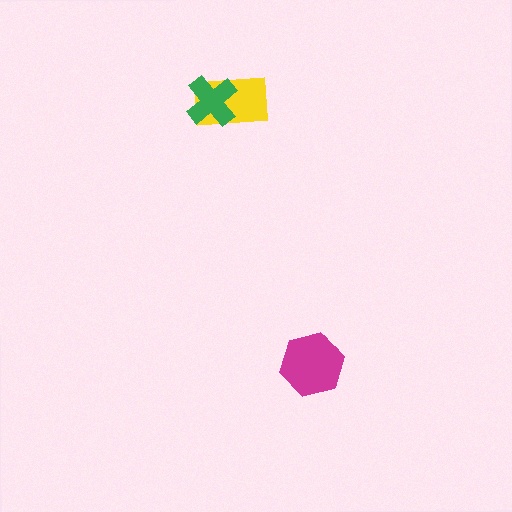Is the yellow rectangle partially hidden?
Yes, it is partially covered by another shape.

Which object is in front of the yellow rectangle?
The green cross is in front of the yellow rectangle.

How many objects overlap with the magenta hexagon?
0 objects overlap with the magenta hexagon.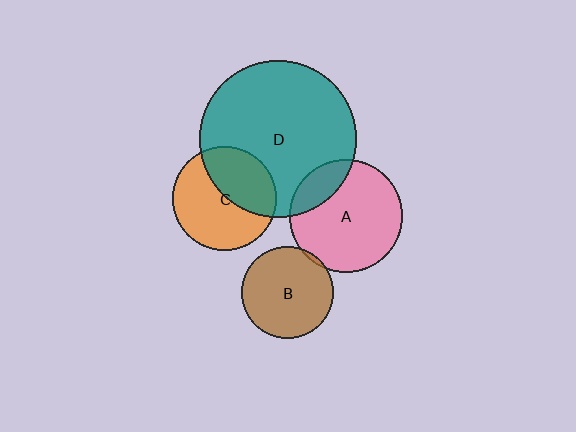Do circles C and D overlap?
Yes.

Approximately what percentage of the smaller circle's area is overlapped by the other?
Approximately 40%.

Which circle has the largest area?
Circle D (teal).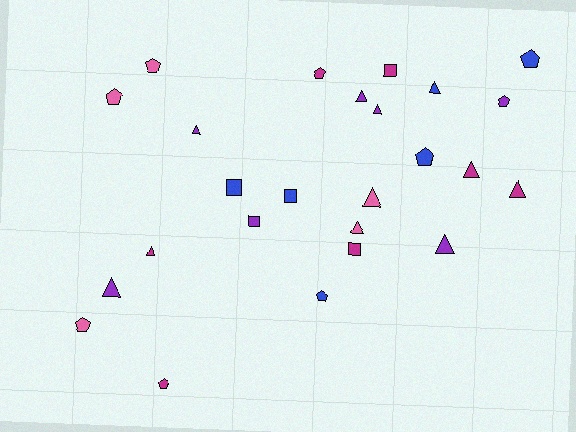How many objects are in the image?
There are 25 objects.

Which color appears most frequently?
Purple, with 7 objects.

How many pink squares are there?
There are no pink squares.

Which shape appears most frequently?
Triangle, with 11 objects.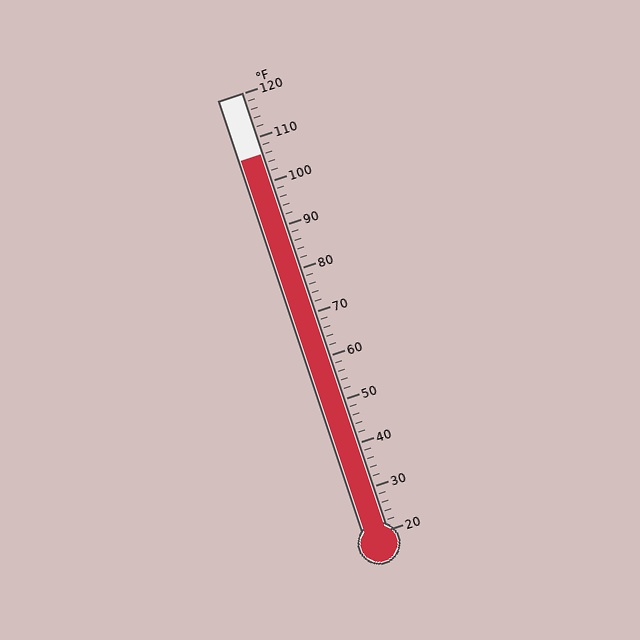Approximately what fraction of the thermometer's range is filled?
The thermometer is filled to approximately 85% of its range.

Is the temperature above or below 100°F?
The temperature is above 100°F.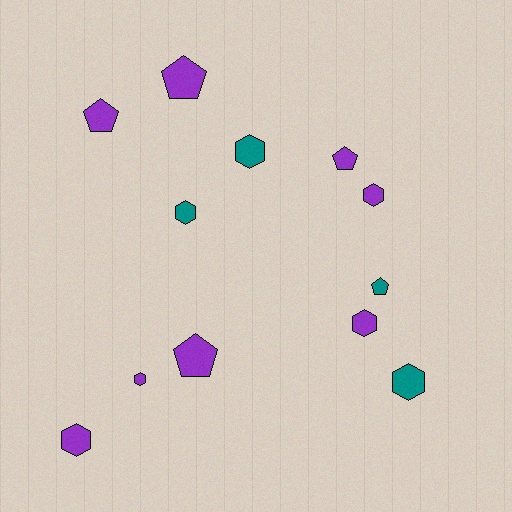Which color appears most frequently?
Purple, with 8 objects.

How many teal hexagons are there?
There are 3 teal hexagons.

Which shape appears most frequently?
Hexagon, with 7 objects.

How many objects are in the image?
There are 12 objects.